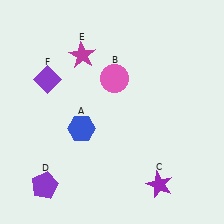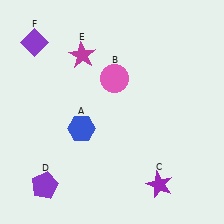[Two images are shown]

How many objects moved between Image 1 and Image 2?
1 object moved between the two images.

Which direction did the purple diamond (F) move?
The purple diamond (F) moved up.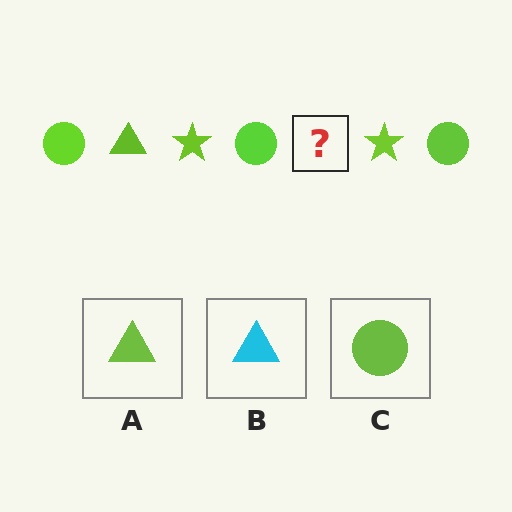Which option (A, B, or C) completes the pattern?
A.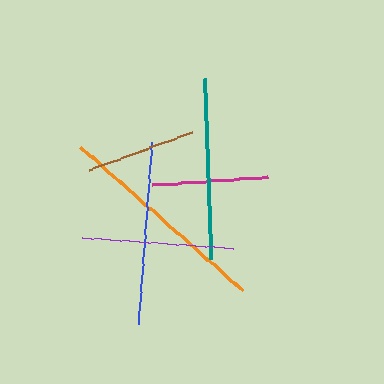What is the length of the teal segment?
The teal segment is approximately 181 pixels long.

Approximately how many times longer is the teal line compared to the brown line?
The teal line is approximately 1.7 times the length of the brown line.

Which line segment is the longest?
The orange line is the longest at approximately 216 pixels.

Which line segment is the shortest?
The brown line is the shortest at approximately 109 pixels.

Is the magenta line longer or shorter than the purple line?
The purple line is longer than the magenta line.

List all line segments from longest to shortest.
From longest to shortest: orange, blue, teal, purple, magenta, brown.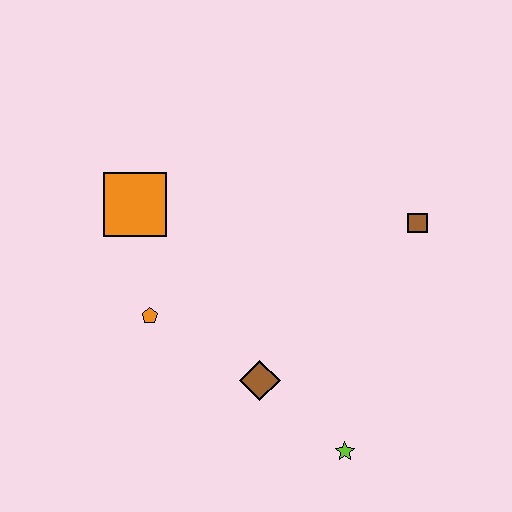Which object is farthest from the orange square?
The lime star is farthest from the orange square.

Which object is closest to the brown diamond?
The lime star is closest to the brown diamond.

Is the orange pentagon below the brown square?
Yes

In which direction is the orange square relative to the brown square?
The orange square is to the left of the brown square.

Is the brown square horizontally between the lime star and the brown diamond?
No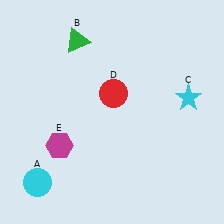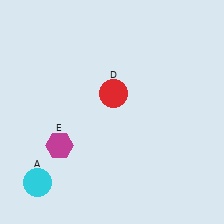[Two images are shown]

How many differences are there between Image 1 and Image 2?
There are 2 differences between the two images.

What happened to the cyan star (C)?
The cyan star (C) was removed in Image 2. It was in the top-right area of Image 1.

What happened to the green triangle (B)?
The green triangle (B) was removed in Image 2. It was in the top-left area of Image 1.